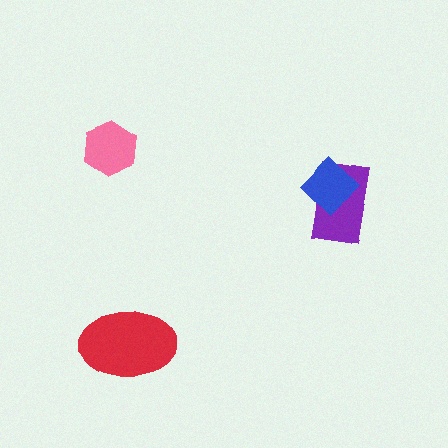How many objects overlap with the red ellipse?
0 objects overlap with the red ellipse.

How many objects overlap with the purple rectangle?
1 object overlaps with the purple rectangle.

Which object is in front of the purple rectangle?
The blue diamond is in front of the purple rectangle.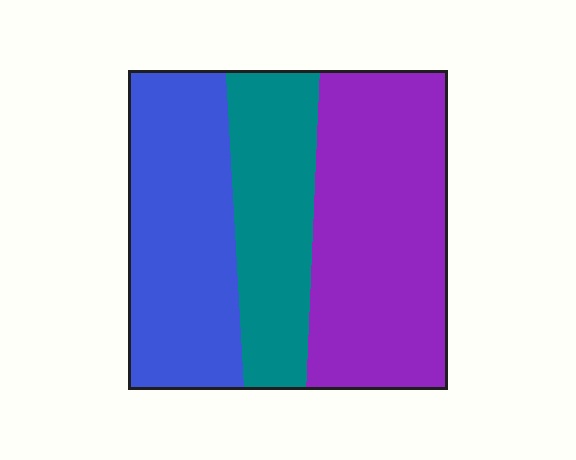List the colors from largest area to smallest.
From largest to smallest: purple, blue, teal.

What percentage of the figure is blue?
Blue takes up between a third and a half of the figure.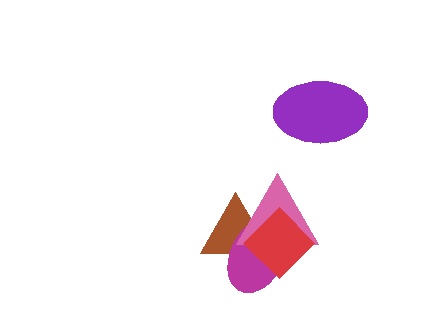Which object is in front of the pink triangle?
The red diamond is in front of the pink triangle.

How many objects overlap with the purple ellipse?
0 objects overlap with the purple ellipse.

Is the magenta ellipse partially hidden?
Yes, it is partially covered by another shape.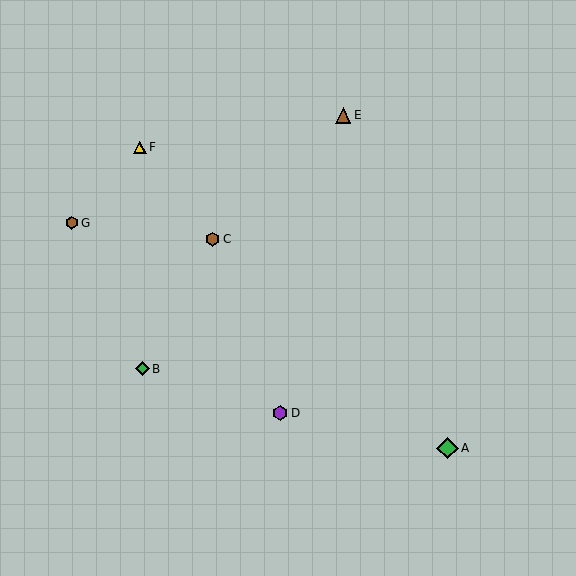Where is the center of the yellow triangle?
The center of the yellow triangle is at (140, 147).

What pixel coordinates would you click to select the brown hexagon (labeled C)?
Click at (213, 239) to select the brown hexagon C.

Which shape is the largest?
The green diamond (labeled A) is the largest.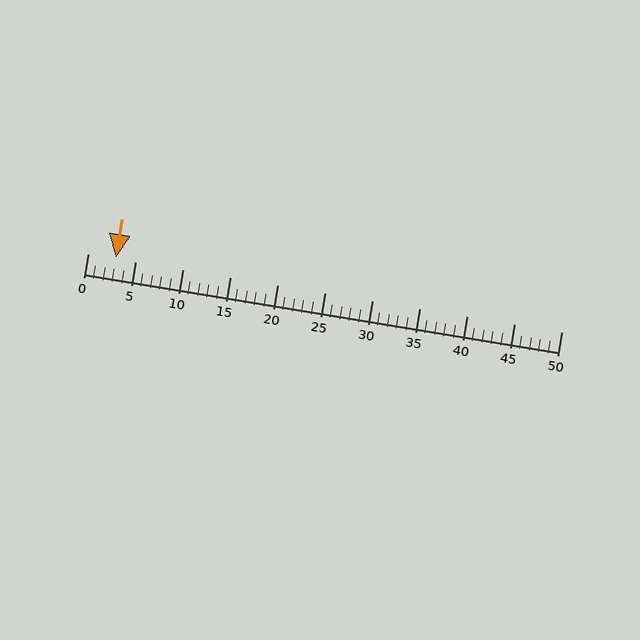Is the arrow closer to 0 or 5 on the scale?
The arrow is closer to 5.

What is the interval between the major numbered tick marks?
The major tick marks are spaced 5 units apart.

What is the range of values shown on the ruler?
The ruler shows values from 0 to 50.